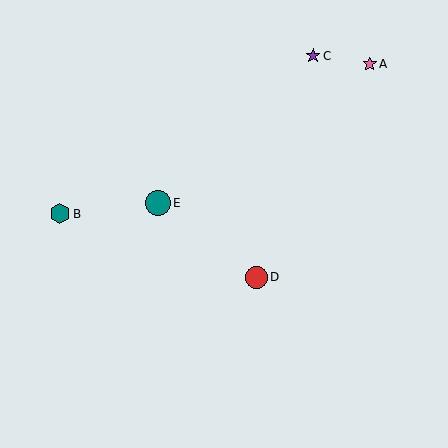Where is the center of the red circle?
The center of the red circle is at (256, 277).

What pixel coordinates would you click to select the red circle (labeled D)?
Click at (256, 277) to select the red circle D.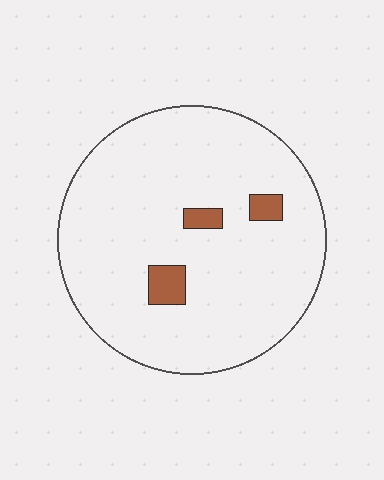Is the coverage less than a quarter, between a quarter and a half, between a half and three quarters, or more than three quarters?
Less than a quarter.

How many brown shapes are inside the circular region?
3.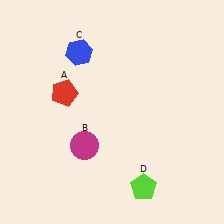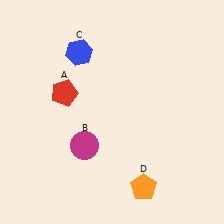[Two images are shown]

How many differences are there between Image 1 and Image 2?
There is 1 difference between the two images.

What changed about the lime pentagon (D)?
In Image 1, D is lime. In Image 2, it changed to orange.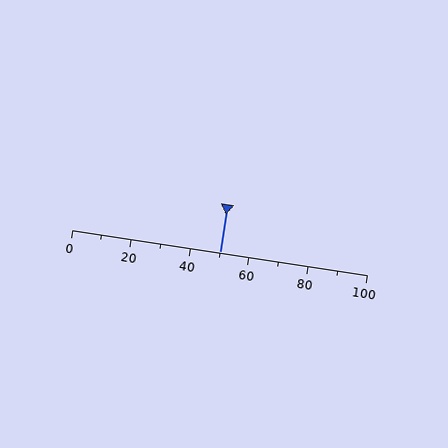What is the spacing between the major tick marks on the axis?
The major ticks are spaced 20 apart.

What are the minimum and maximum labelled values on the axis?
The axis runs from 0 to 100.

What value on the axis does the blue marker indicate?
The marker indicates approximately 50.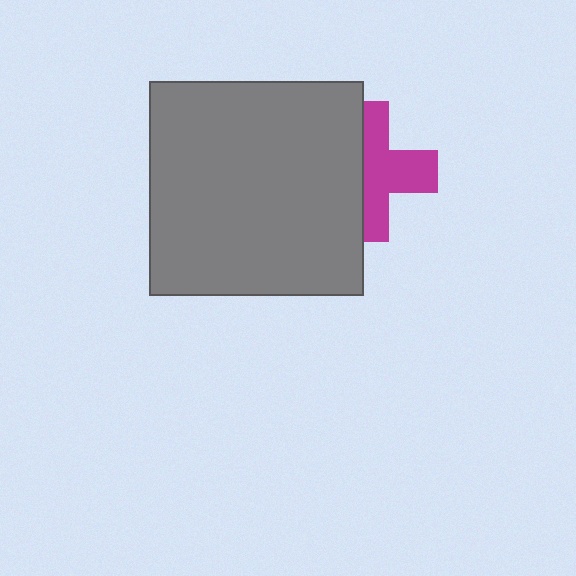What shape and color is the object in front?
The object in front is a gray square.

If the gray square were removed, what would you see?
You would see the complete magenta cross.